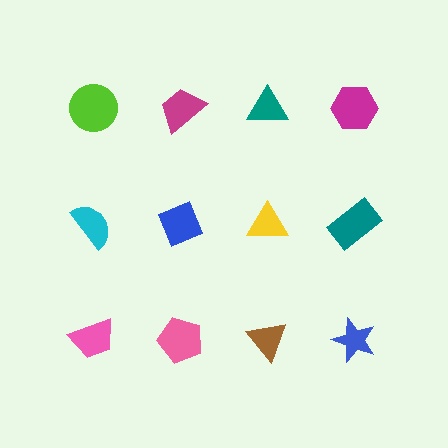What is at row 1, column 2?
A magenta trapezoid.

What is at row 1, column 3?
A teal triangle.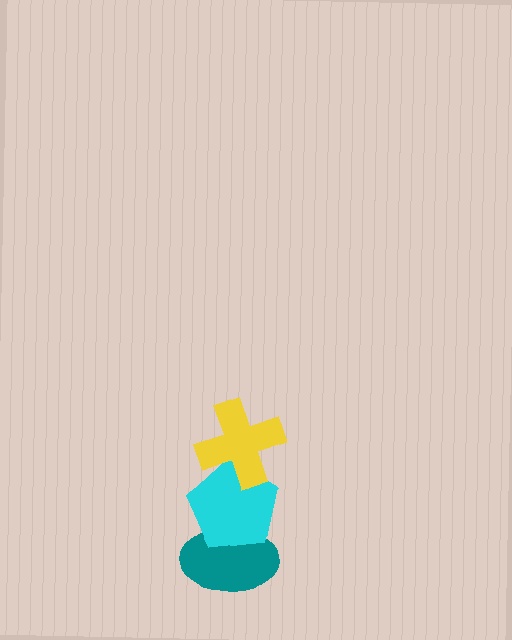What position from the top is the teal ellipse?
The teal ellipse is 3rd from the top.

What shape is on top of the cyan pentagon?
The yellow cross is on top of the cyan pentagon.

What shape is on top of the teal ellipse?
The cyan pentagon is on top of the teal ellipse.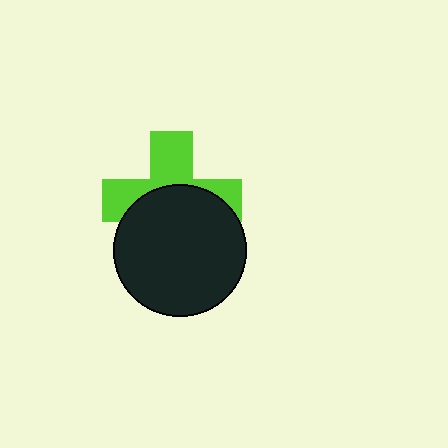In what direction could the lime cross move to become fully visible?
The lime cross could move up. That would shift it out from behind the black circle entirely.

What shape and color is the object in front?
The object in front is a black circle.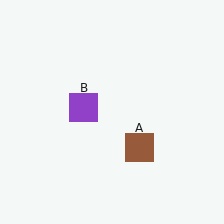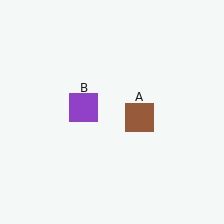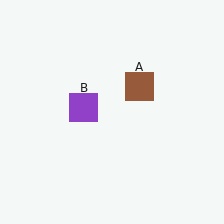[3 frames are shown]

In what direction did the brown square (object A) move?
The brown square (object A) moved up.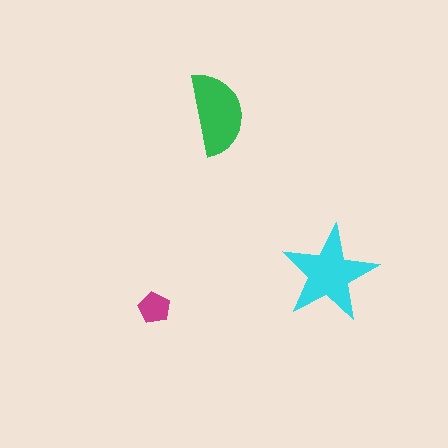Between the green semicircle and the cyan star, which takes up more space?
The cyan star.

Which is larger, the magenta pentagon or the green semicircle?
The green semicircle.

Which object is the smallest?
The magenta pentagon.